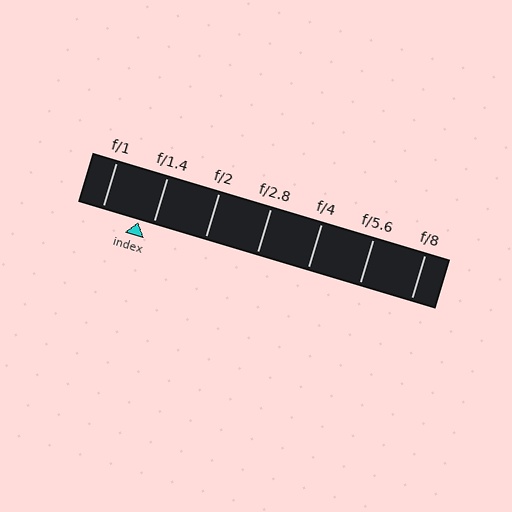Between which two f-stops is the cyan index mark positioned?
The index mark is between f/1 and f/1.4.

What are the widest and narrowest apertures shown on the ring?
The widest aperture shown is f/1 and the narrowest is f/8.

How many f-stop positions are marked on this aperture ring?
There are 7 f-stop positions marked.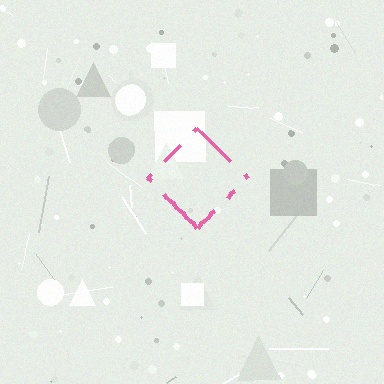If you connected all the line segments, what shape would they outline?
They would outline a diamond.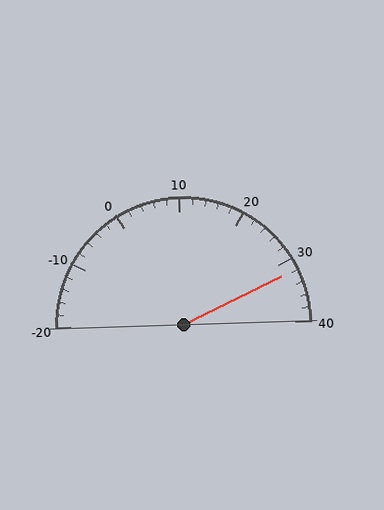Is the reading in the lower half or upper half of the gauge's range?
The reading is in the upper half of the range (-20 to 40).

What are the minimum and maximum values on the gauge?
The gauge ranges from -20 to 40.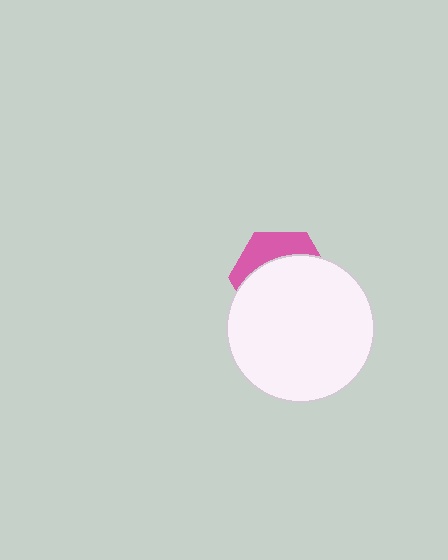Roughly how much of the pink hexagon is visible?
A small part of it is visible (roughly 31%).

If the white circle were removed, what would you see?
You would see the complete pink hexagon.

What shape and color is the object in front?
The object in front is a white circle.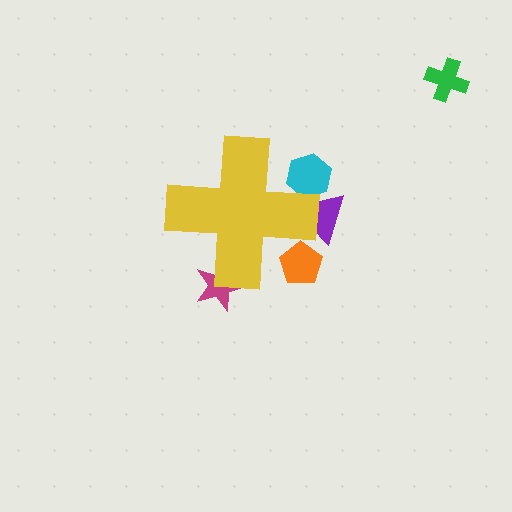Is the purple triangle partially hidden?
Yes, the purple triangle is partially hidden behind the yellow cross.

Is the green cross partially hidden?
No, the green cross is fully visible.